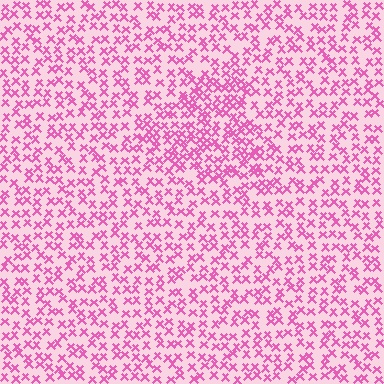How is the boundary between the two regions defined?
The boundary is defined by a change in element density (approximately 1.6x ratio). All elements are the same color, size, and shape.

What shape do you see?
I see a triangle.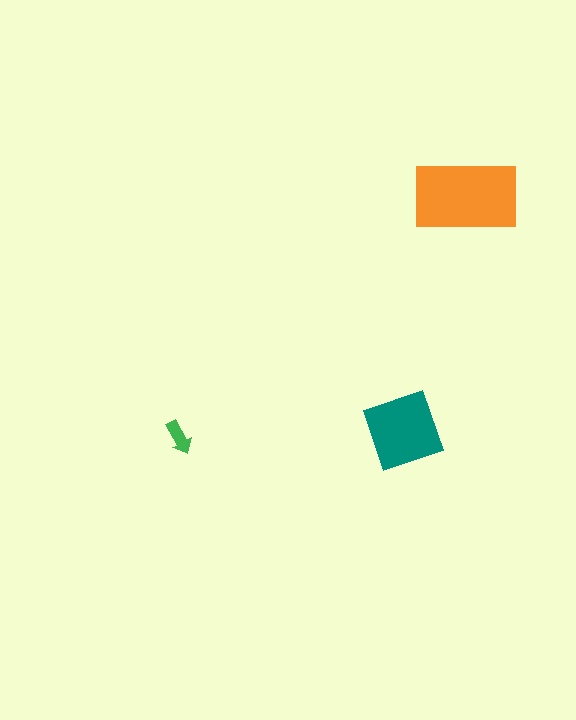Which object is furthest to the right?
The orange rectangle is rightmost.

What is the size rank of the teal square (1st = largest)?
2nd.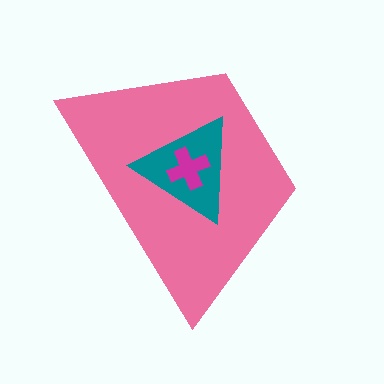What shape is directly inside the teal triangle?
The magenta cross.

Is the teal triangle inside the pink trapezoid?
Yes.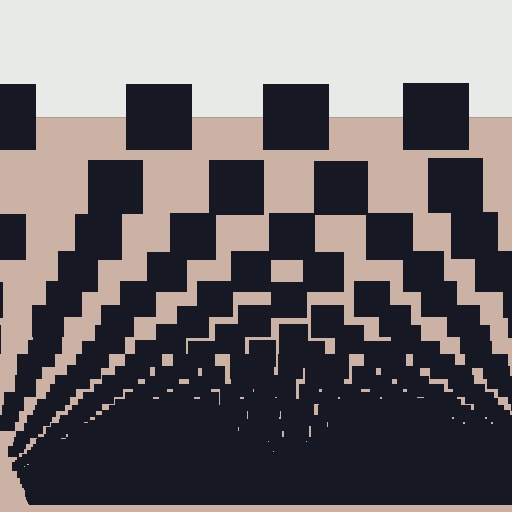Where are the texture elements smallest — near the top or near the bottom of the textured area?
Near the bottom.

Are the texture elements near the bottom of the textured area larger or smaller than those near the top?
Smaller. The gradient is inverted — elements near the bottom are smaller and denser.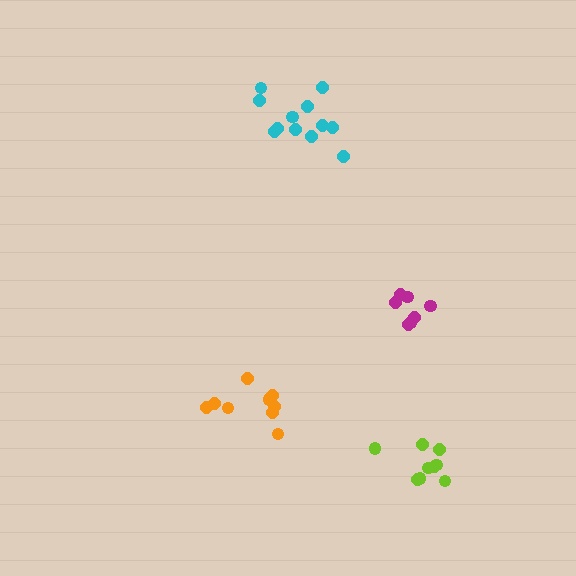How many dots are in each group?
Group 1: 9 dots, Group 2: 7 dots, Group 3: 12 dots, Group 4: 9 dots (37 total).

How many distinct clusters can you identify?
There are 4 distinct clusters.